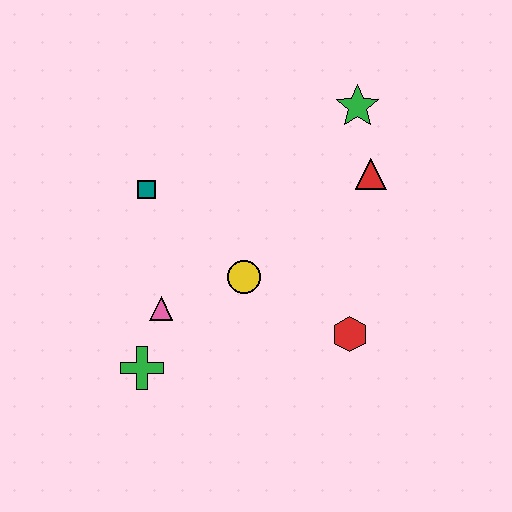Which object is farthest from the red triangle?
The green cross is farthest from the red triangle.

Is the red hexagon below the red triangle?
Yes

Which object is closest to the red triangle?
The green star is closest to the red triangle.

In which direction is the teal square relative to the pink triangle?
The teal square is above the pink triangle.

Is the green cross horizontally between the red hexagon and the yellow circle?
No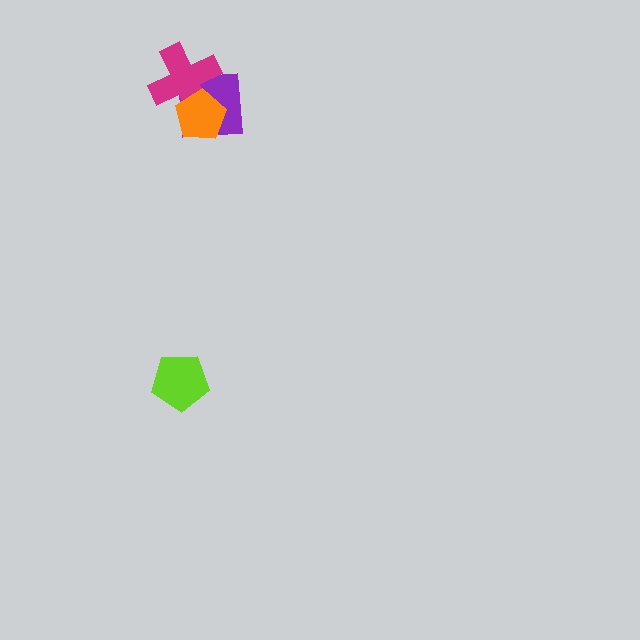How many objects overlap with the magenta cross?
2 objects overlap with the magenta cross.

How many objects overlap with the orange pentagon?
2 objects overlap with the orange pentagon.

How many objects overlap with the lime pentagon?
0 objects overlap with the lime pentagon.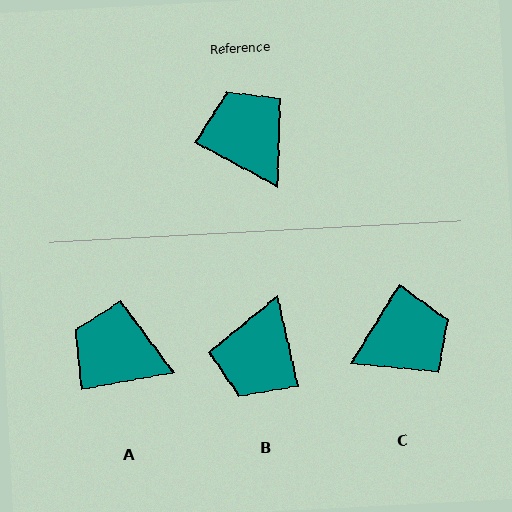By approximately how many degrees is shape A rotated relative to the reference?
Approximately 39 degrees counter-clockwise.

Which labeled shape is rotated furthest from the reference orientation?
B, about 132 degrees away.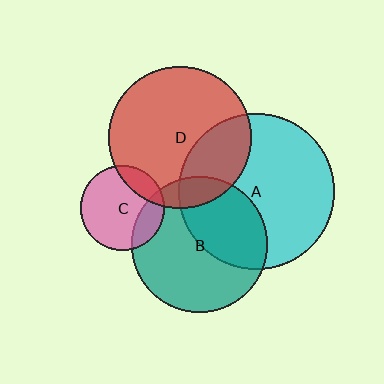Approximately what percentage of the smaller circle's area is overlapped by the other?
Approximately 15%.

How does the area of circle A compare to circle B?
Approximately 1.3 times.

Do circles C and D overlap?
Yes.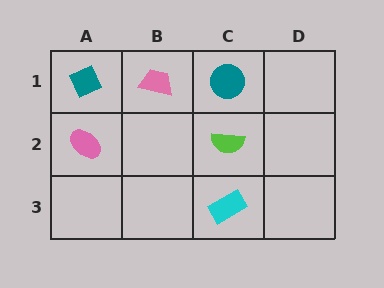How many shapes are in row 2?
2 shapes.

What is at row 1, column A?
A teal diamond.